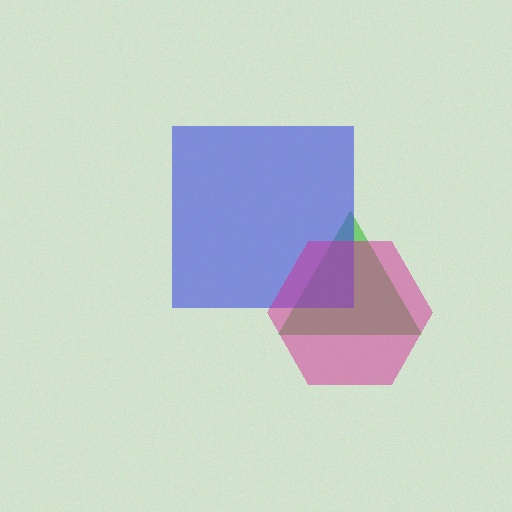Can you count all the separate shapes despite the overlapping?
Yes, there are 3 separate shapes.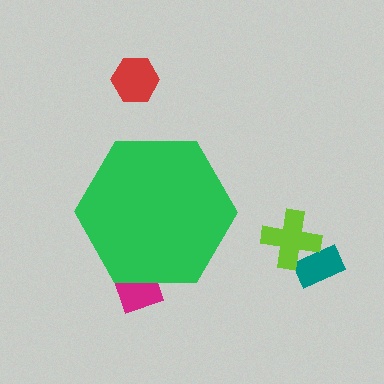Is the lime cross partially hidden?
No, the lime cross is fully visible.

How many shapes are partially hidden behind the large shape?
1 shape is partially hidden.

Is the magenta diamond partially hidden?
Yes, the magenta diamond is partially hidden behind the green hexagon.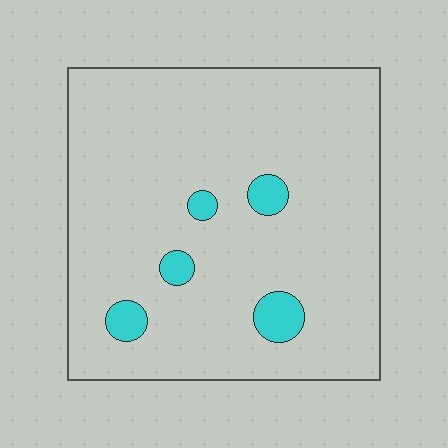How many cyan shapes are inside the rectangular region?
5.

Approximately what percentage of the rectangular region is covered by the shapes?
Approximately 5%.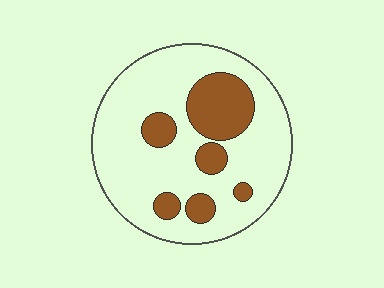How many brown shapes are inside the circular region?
6.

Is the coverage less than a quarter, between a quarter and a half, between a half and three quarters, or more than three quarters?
Less than a quarter.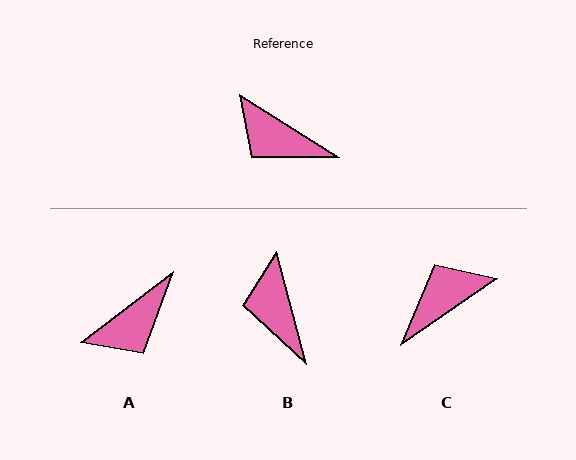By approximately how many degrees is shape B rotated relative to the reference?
Approximately 43 degrees clockwise.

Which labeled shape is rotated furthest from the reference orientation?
C, about 113 degrees away.